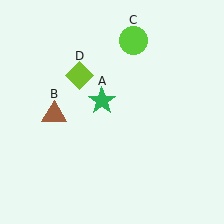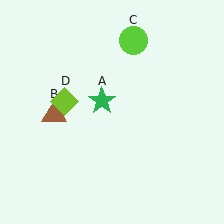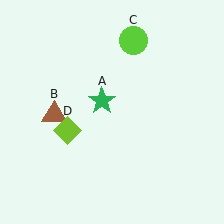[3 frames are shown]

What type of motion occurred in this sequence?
The lime diamond (object D) rotated counterclockwise around the center of the scene.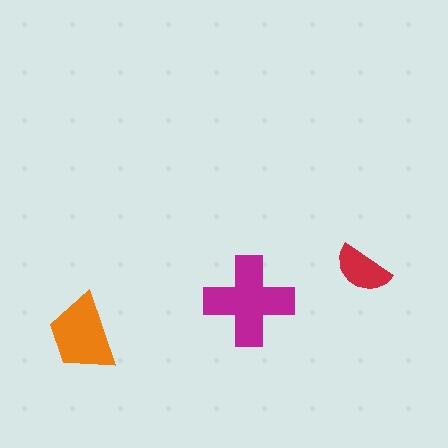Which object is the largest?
The magenta cross.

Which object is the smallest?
The red semicircle.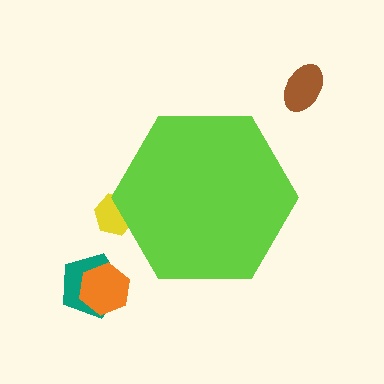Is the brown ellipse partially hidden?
No, the brown ellipse is fully visible.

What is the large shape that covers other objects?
A lime hexagon.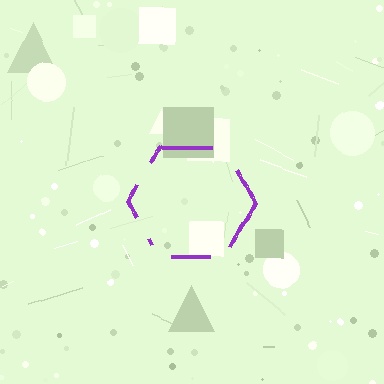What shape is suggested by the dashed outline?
The dashed outline suggests a hexagon.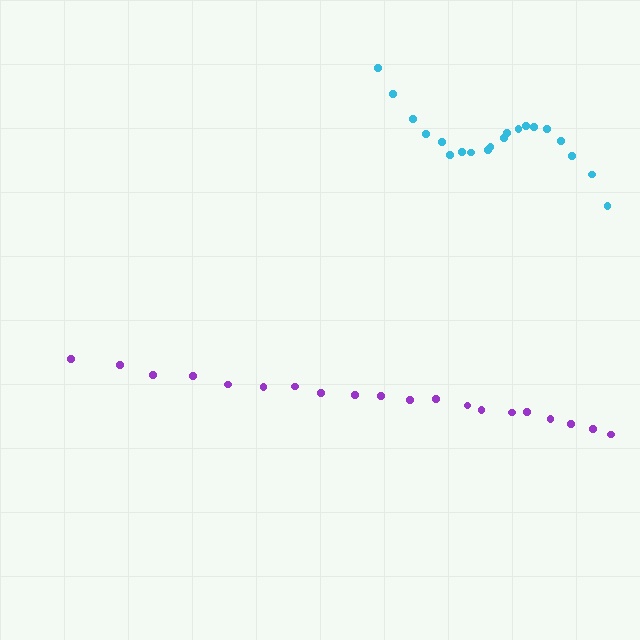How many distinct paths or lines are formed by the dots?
There are 2 distinct paths.